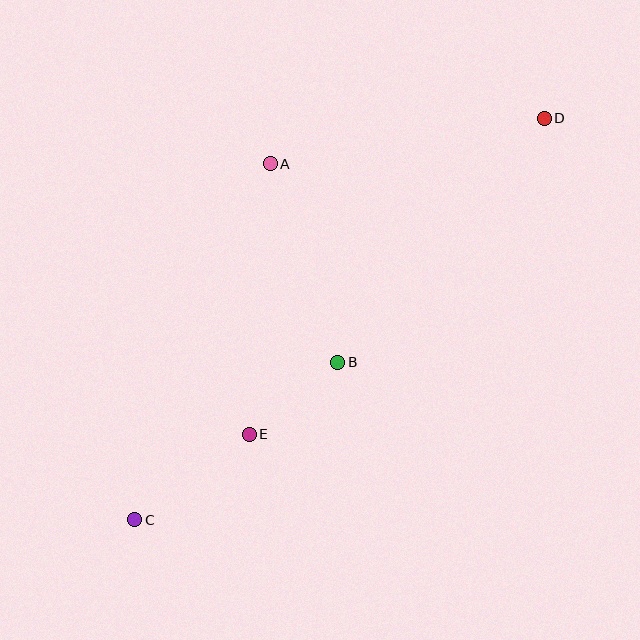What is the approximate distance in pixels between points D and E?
The distance between D and E is approximately 432 pixels.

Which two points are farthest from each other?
Points C and D are farthest from each other.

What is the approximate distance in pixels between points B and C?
The distance between B and C is approximately 257 pixels.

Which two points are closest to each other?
Points B and E are closest to each other.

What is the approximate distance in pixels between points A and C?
The distance between A and C is approximately 381 pixels.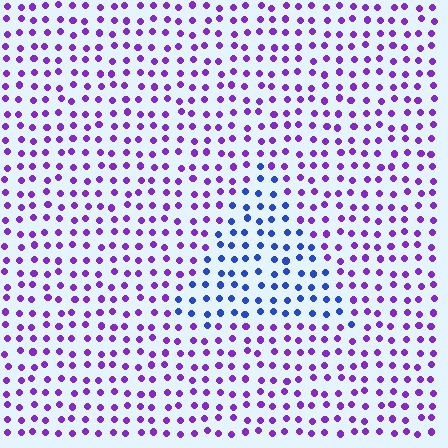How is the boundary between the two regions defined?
The boundary is defined purely by a slight shift in hue (about 48 degrees). Spacing, size, and orientation are identical on both sides.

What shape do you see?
I see a triangle.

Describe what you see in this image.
The image is filled with small purple elements in a uniform arrangement. A triangle-shaped region is visible where the elements are tinted to a slightly different hue, forming a subtle color boundary.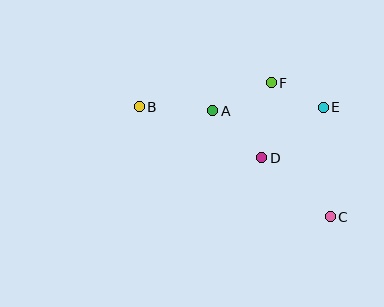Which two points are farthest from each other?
Points B and C are farthest from each other.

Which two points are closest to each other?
Points E and F are closest to each other.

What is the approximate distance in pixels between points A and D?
The distance between A and D is approximately 68 pixels.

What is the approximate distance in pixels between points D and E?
The distance between D and E is approximately 79 pixels.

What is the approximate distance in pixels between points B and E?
The distance between B and E is approximately 184 pixels.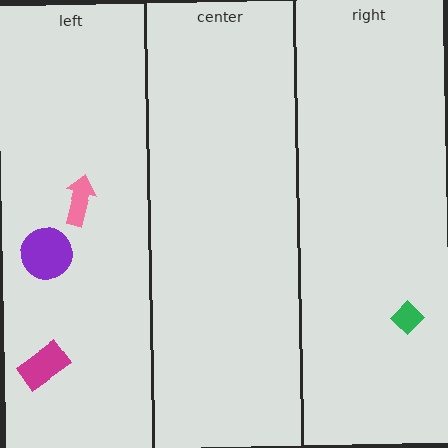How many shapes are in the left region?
3.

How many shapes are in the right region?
1.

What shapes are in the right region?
The green diamond.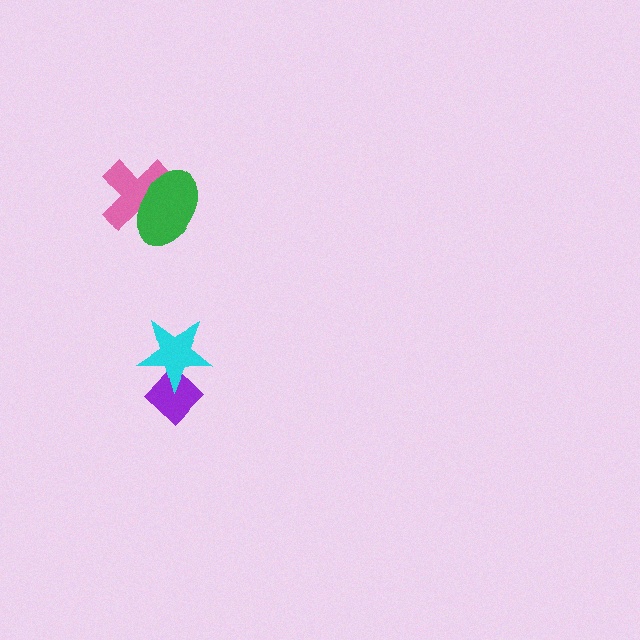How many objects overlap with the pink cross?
1 object overlaps with the pink cross.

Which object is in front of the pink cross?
The green ellipse is in front of the pink cross.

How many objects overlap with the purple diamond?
1 object overlaps with the purple diamond.